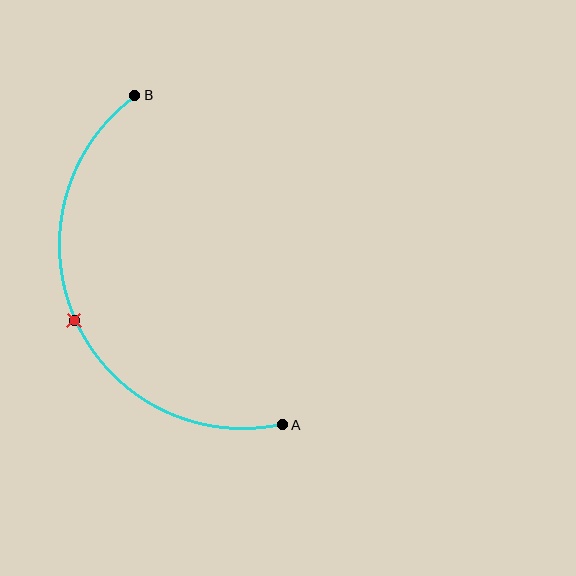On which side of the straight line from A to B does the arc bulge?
The arc bulges to the left of the straight line connecting A and B.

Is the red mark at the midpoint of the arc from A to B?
Yes. The red mark lies on the arc at equal arc-length from both A and B — it is the arc midpoint.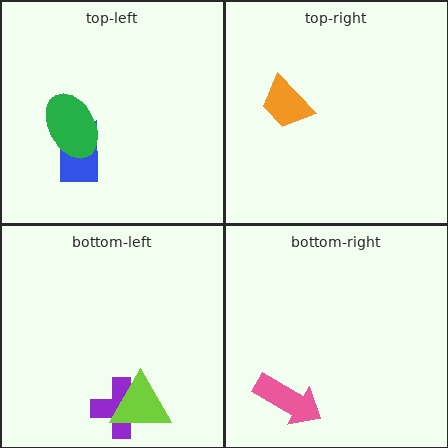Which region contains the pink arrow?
The bottom-right region.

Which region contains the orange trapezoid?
The top-right region.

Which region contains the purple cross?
The bottom-left region.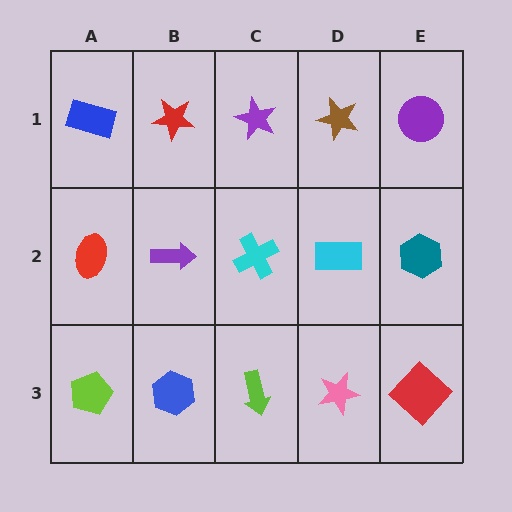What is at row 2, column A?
A red ellipse.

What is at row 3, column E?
A red diamond.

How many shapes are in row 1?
5 shapes.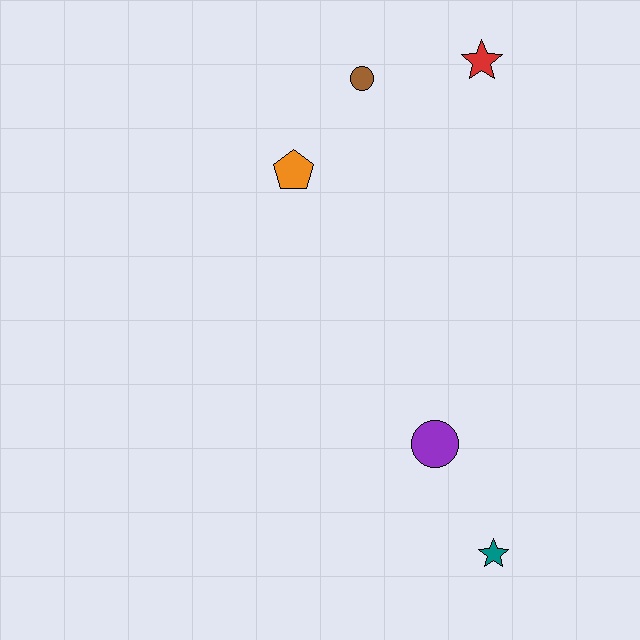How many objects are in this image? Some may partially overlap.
There are 5 objects.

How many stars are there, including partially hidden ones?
There are 2 stars.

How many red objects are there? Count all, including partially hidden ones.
There is 1 red object.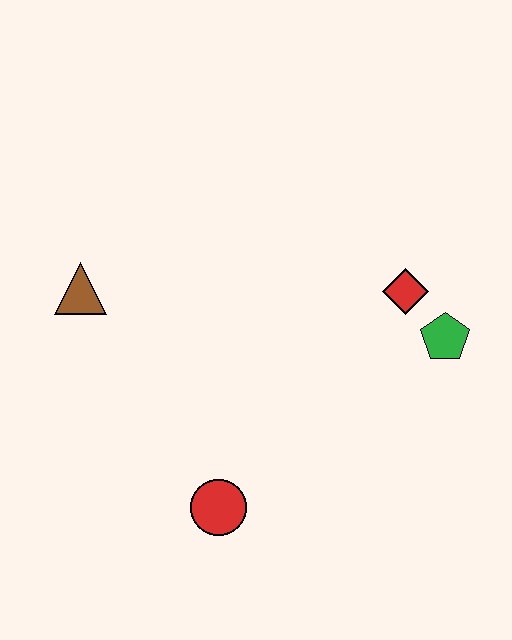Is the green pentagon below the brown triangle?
Yes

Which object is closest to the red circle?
The brown triangle is closest to the red circle.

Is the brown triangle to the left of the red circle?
Yes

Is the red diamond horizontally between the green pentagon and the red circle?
Yes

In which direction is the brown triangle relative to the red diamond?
The brown triangle is to the left of the red diamond.